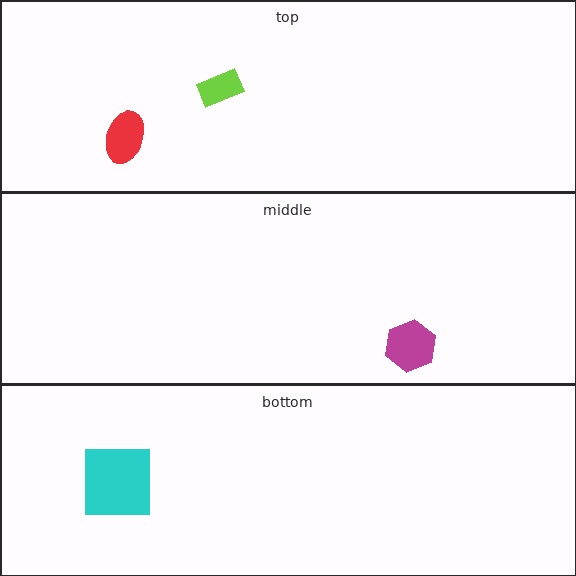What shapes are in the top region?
The lime rectangle, the red ellipse.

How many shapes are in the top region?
2.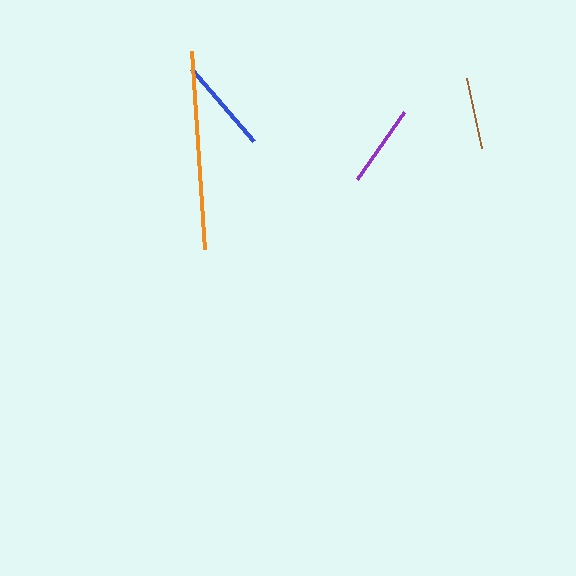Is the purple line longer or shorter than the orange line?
The orange line is longer than the purple line.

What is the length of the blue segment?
The blue segment is approximately 95 pixels long.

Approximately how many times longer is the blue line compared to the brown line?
The blue line is approximately 1.3 times the length of the brown line.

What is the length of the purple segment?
The purple segment is approximately 82 pixels long.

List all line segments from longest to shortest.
From longest to shortest: orange, blue, purple, brown.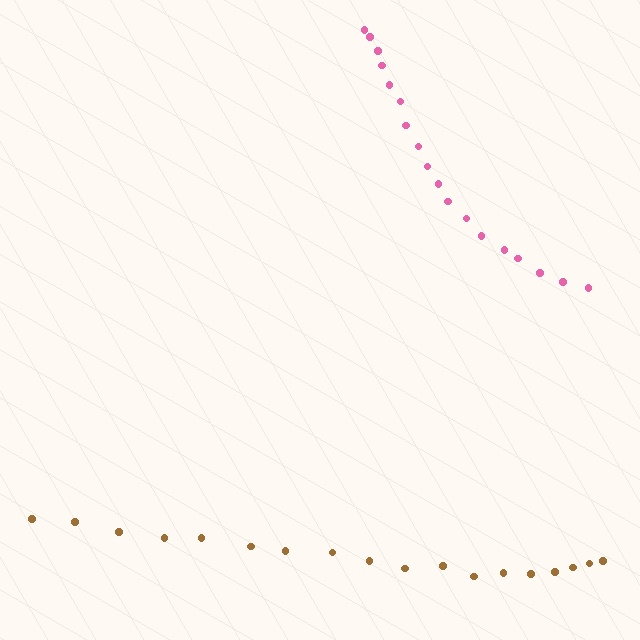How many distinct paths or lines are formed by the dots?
There are 2 distinct paths.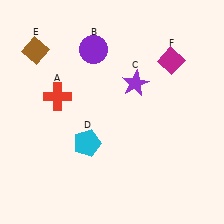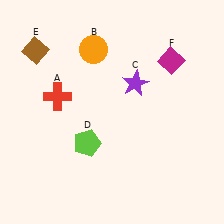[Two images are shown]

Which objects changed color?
B changed from purple to orange. D changed from cyan to lime.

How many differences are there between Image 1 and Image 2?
There are 2 differences between the two images.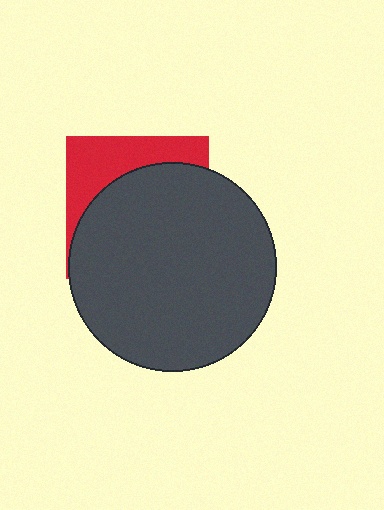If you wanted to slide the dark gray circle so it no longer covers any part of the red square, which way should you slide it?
Slide it down — that is the most direct way to separate the two shapes.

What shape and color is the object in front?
The object in front is a dark gray circle.